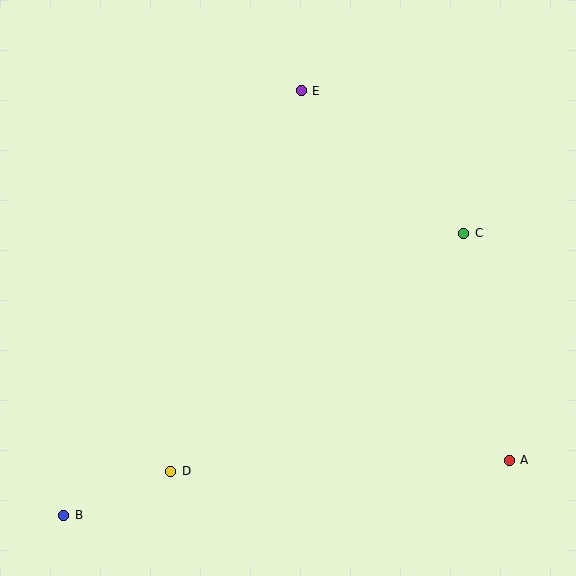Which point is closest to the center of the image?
Point C at (464, 233) is closest to the center.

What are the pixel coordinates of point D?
Point D is at (171, 471).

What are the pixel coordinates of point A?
Point A is at (509, 460).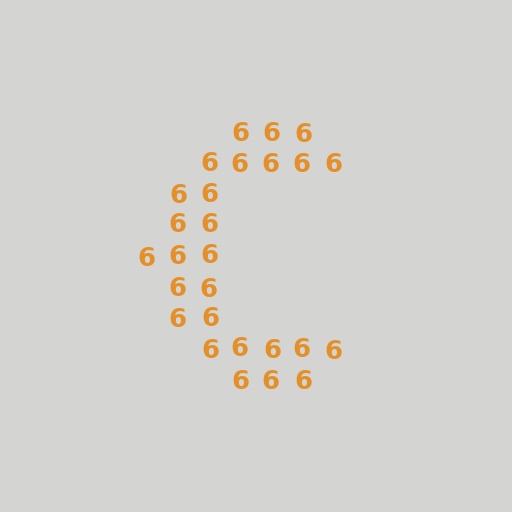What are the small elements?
The small elements are digit 6's.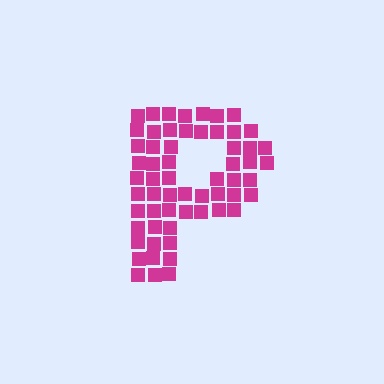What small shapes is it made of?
It is made of small squares.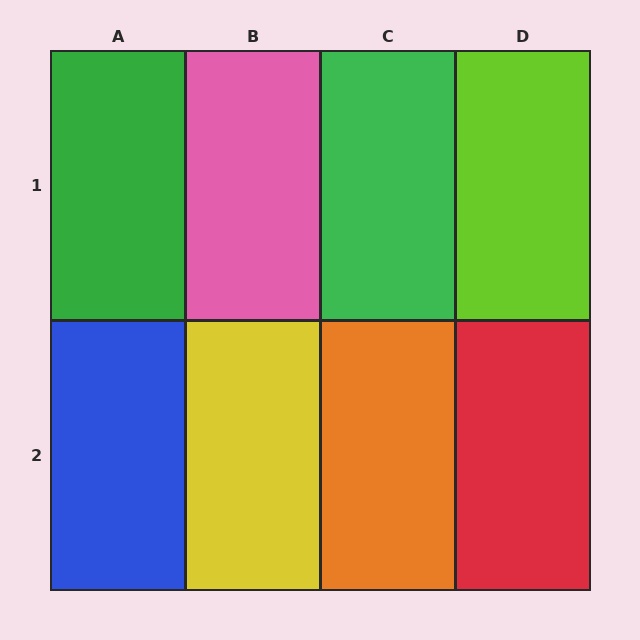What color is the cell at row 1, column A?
Green.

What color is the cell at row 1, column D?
Lime.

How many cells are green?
2 cells are green.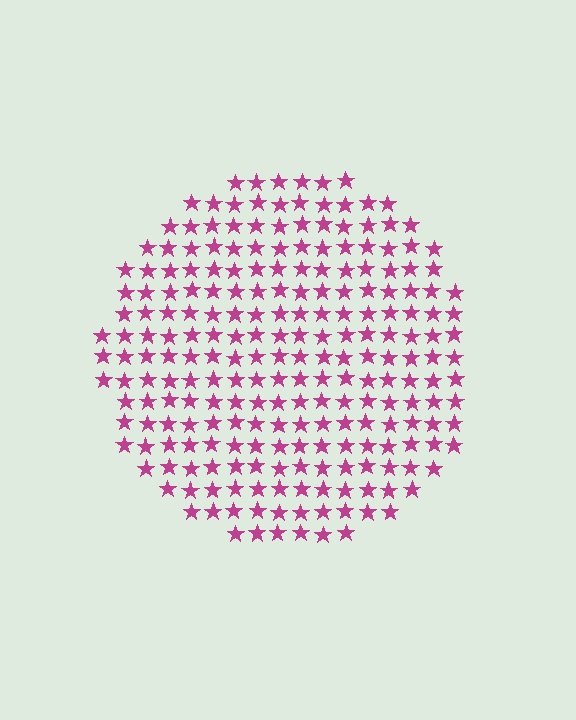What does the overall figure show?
The overall figure shows a circle.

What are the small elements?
The small elements are stars.